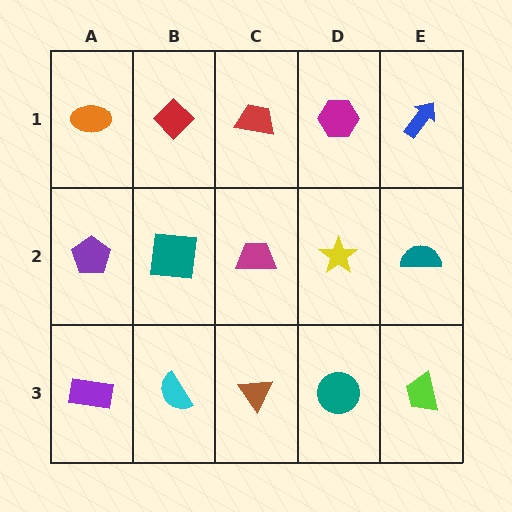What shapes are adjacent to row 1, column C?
A magenta trapezoid (row 2, column C), a red diamond (row 1, column B), a magenta hexagon (row 1, column D).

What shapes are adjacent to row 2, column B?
A red diamond (row 1, column B), a cyan semicircle (row 3, column B), a purple pentagon (row 2, column A), a magenta trapezoid (row 2, column C).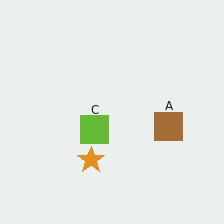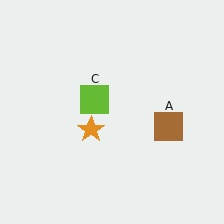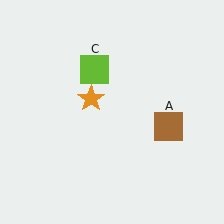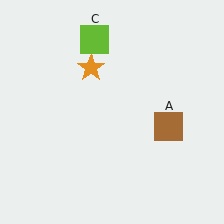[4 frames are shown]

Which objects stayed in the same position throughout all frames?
Brown square (object A) remained stationary.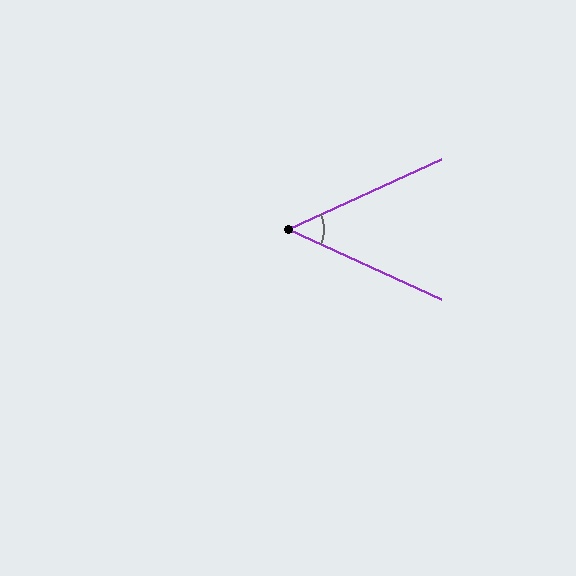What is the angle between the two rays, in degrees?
Approximately 49 degrees.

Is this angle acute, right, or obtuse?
It is acute.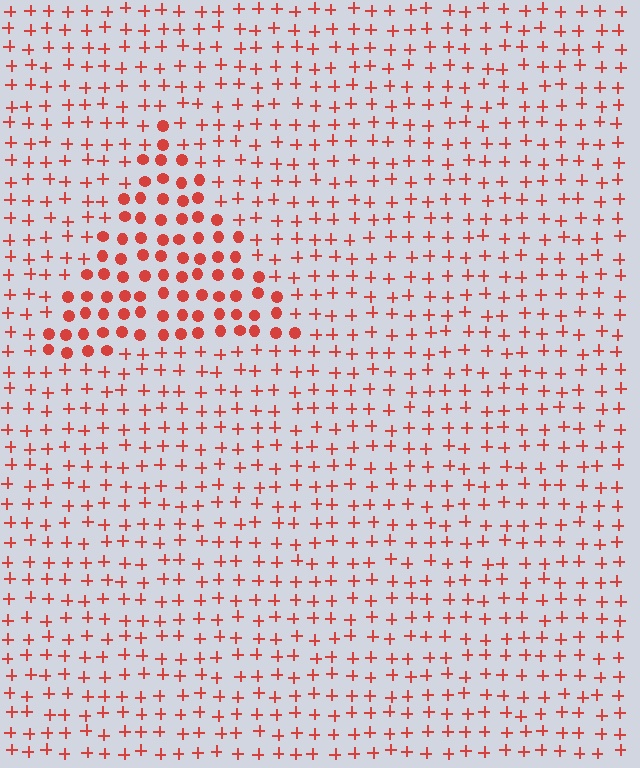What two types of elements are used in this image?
The image uses circles inside the triangle region and plus signs outside it.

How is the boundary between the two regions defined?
The boundary is defined by a change in element shape: circles inside vs. plus signs outside. All elements share the same color and spacing.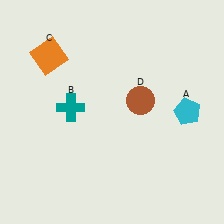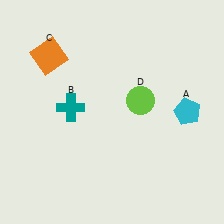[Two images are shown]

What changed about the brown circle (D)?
In Image 1, D is brown. In Image 2, it changed to lime.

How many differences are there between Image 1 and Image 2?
There is 1 difference between the two images.